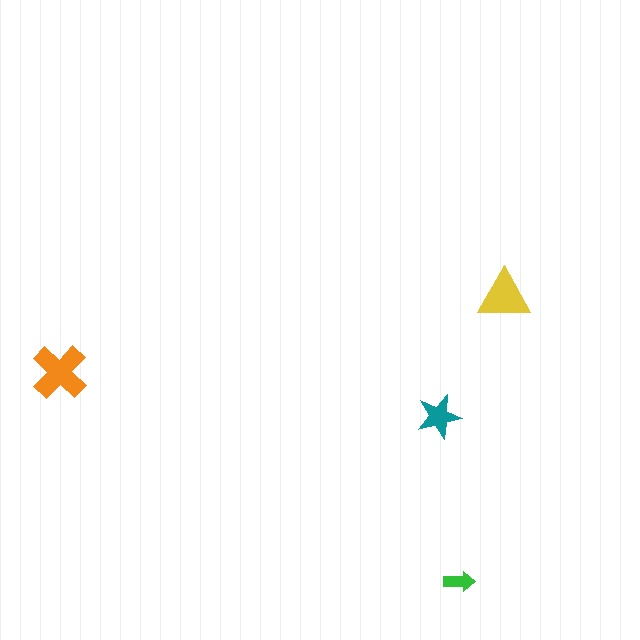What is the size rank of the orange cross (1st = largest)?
1st.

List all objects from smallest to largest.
The green arrow, the teal star, the yellow triangle, the orange cross.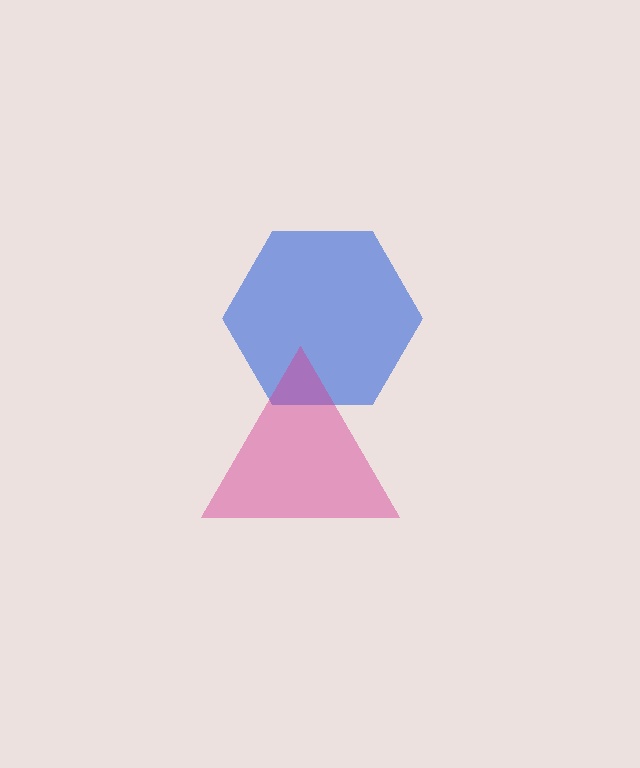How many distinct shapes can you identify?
There are 2 distinct shapes: a blue hexagon, a magenta triangle.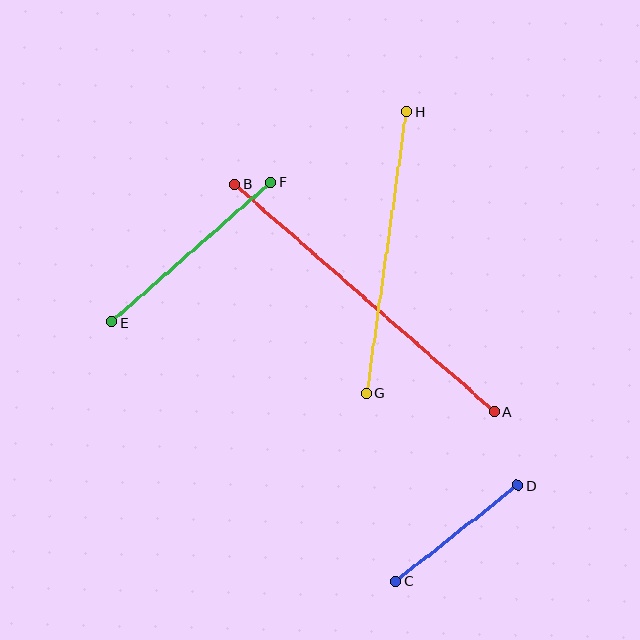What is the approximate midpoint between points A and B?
The midpoint is at approximately (365, 298) pixels.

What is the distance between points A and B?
The distance is approximately 345 pixels.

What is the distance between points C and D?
The distance is approximately 155 pixels.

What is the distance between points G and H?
The distance is approximately 284 pixels.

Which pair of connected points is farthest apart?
Points A and B are farthest apart.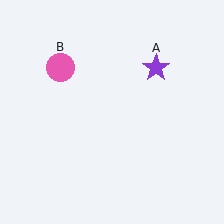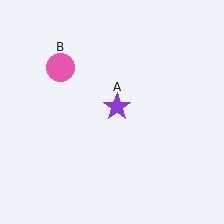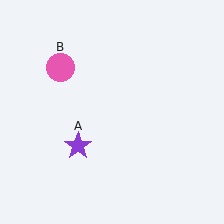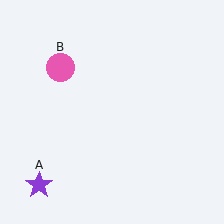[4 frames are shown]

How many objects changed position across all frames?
1 object changed position: purple star (object A).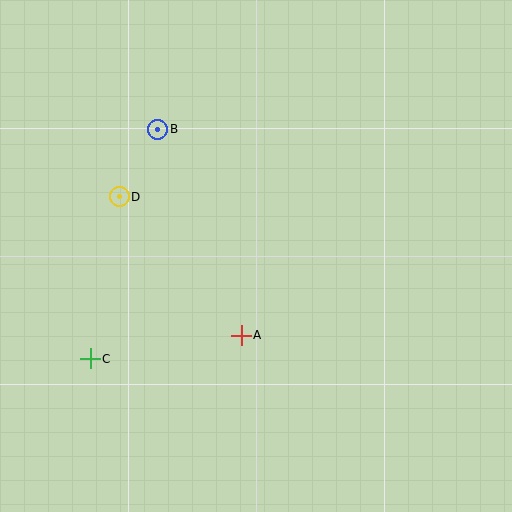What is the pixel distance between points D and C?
The distance between D and C is 165 pixels.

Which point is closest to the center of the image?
Point A at (241, 335) is closest to the center.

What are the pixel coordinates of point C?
Point C is at (90, 359).